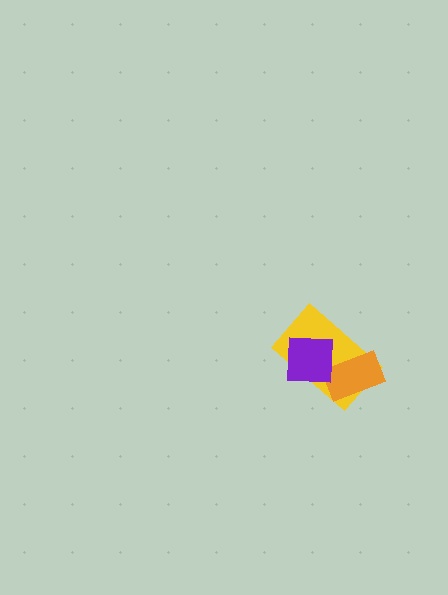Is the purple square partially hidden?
No, no other shape covers it.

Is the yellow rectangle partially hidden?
Yes, it is partially covered by another shape.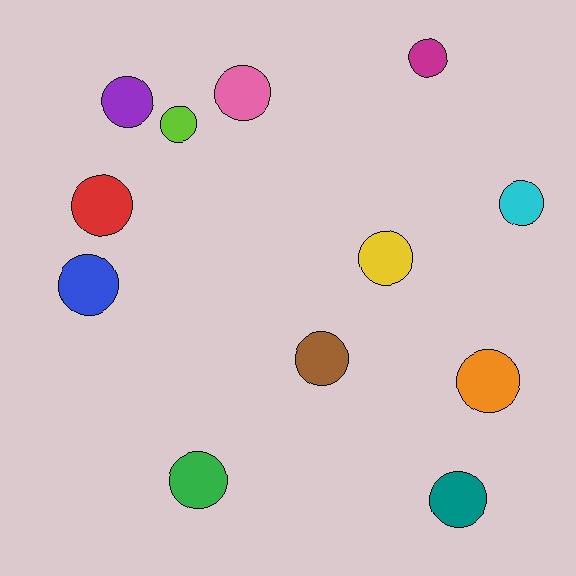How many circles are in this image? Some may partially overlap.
There are 12 circles.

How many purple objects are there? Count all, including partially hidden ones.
There is 1 purple object.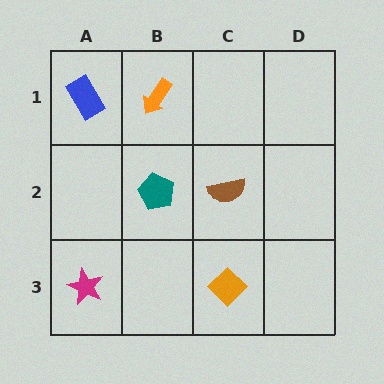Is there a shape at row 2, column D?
No, that cell is empty.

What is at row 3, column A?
A magenta star.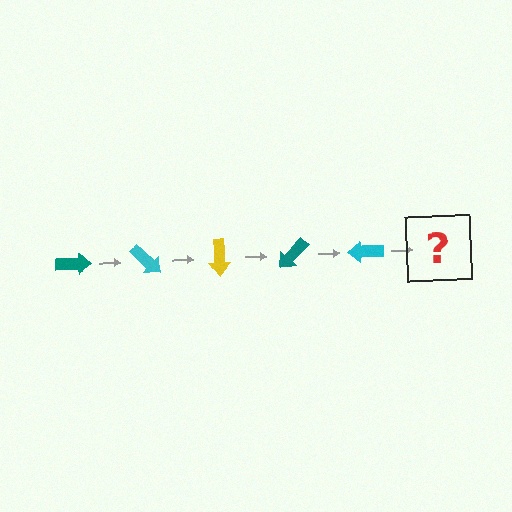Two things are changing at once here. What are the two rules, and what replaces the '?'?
The two rules are that it rotates 45 degrees each step and the color cycles through teal, cyan, and yellow. The '?' should be a yellow arrow, rotated 225 degrees from the start.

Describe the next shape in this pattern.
It should be a yellow arrow, rotated 225 degrees from the start.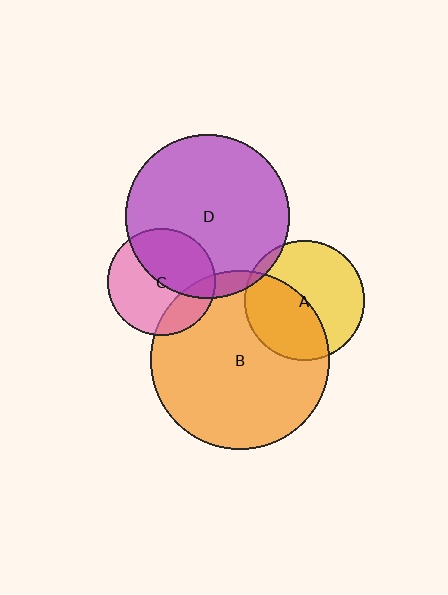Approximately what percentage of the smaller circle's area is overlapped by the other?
Approximately 45%.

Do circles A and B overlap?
Yes.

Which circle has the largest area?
Circle B (orange).